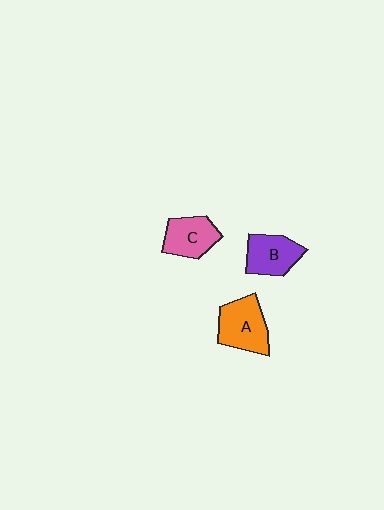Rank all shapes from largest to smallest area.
From largest to smallest: A (orange), B (purple), C (pink).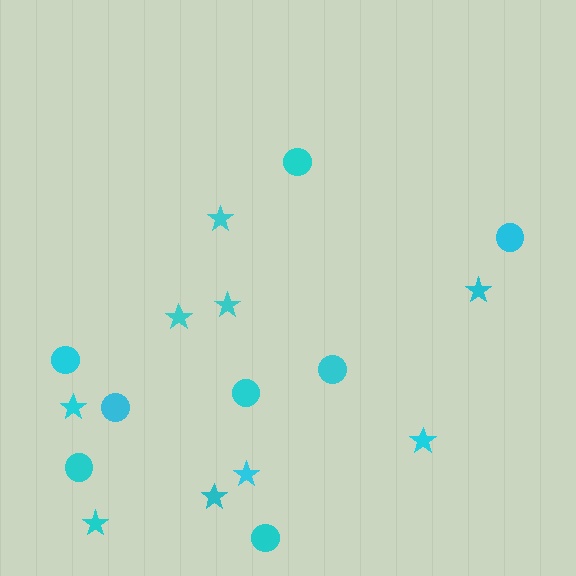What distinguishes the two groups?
There are 2 groups: one group of stars (9) and one group of circles (8).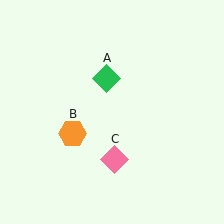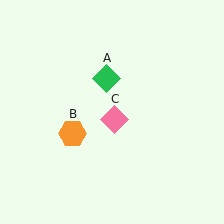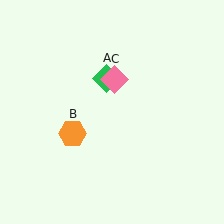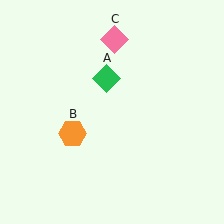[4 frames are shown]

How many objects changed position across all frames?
1 object changed position: pink diamond (object C).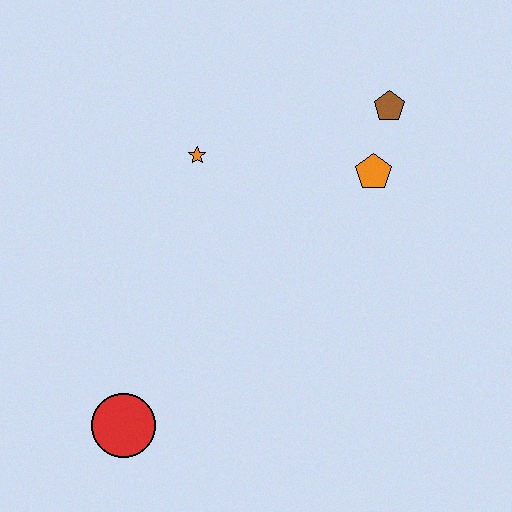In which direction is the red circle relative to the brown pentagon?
The red circle is below the brown pentagon.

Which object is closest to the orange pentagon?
The brown pentagon is closest to the orange pentagon.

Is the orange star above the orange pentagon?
Yes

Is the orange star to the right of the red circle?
Yes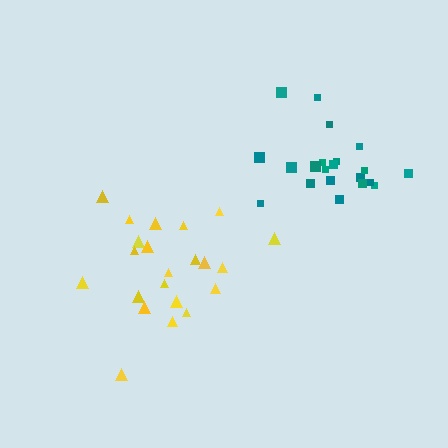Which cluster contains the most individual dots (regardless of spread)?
Yellow (22).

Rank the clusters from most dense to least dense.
teal, yellow.